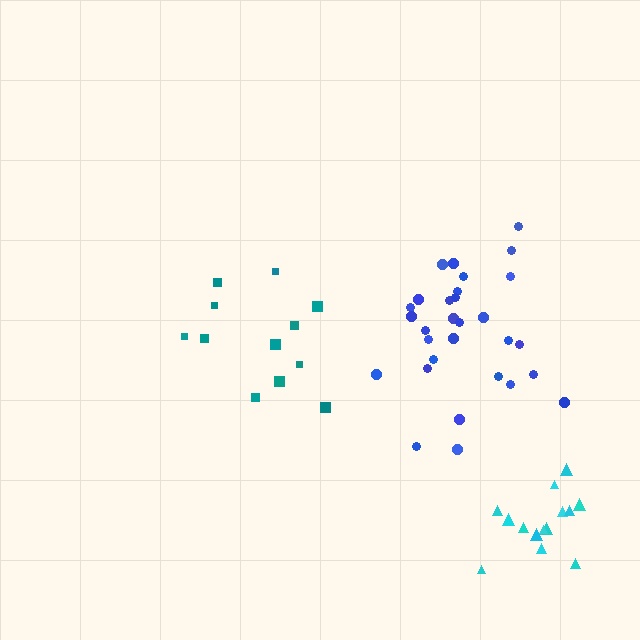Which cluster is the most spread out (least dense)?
Teal.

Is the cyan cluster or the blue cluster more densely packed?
Blue.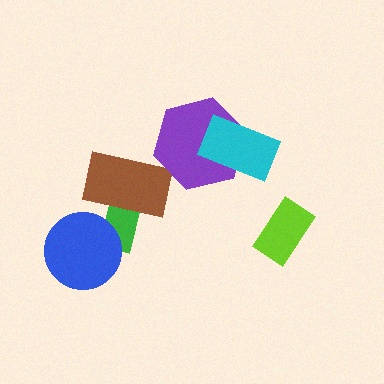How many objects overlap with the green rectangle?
2 objects overlap with the green rectangle.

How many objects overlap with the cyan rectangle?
1 object overlaps with the cyan rectangle.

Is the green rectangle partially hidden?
Yes, it is partially covered by another shape.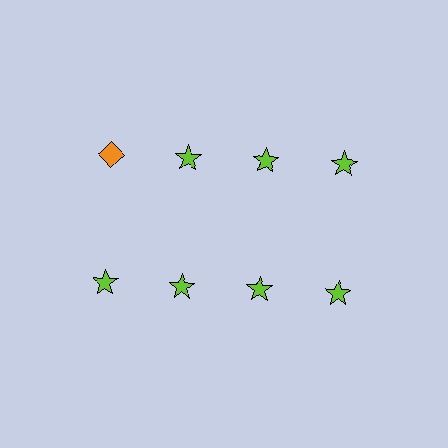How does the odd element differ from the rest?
It differs in both color (orange instead of lime) and shape (diamond instead of star).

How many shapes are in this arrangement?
There are 8 shapes arranged in a grid pattern.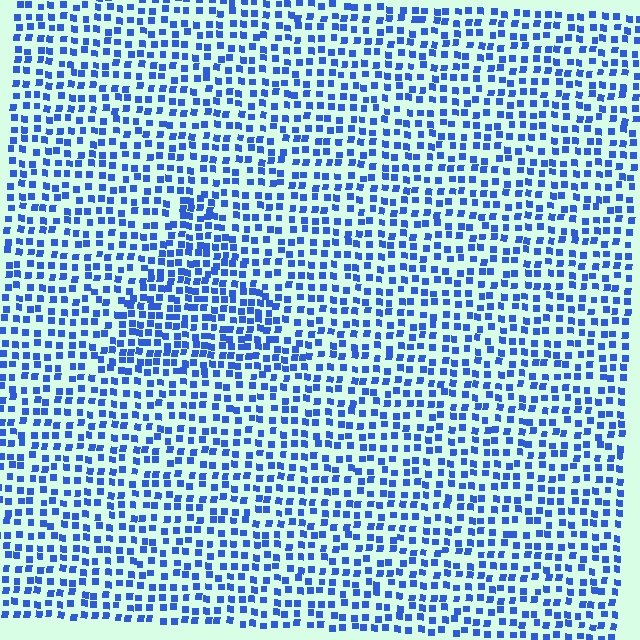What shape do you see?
I see a triangle.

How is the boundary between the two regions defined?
The boundary is defined by a change in element density (approximately 1.5x ratio). All elements are the same color, size, and shape.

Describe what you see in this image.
The image contains small blue elements arranged at two different densities. A triangle-shaped region is visible where the elements are more densely packed than the surrounding area.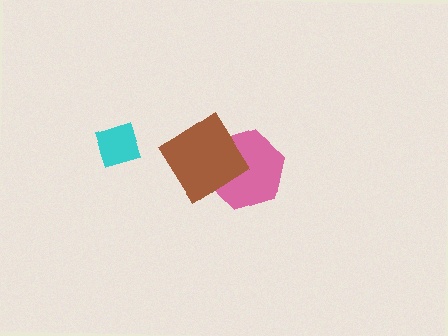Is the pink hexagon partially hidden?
Yes, it is partially covered by another shape.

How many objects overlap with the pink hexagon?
1 object overlaps with the pink hexagon.